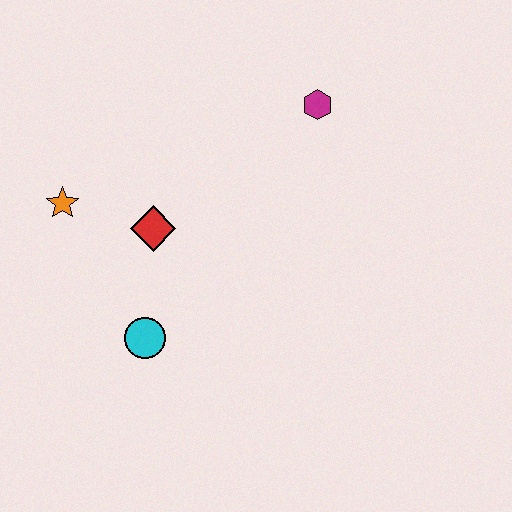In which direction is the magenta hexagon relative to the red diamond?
The magenta hexagon is to the right of the red diamond.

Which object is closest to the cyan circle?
The red diamond is closest to the cyan circle.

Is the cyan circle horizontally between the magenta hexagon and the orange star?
Yes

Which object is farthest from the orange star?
The magenta hexagon is farthest from the orange star.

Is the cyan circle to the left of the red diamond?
Yes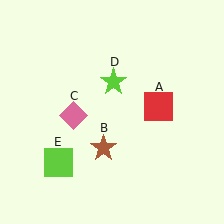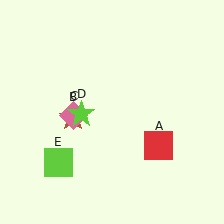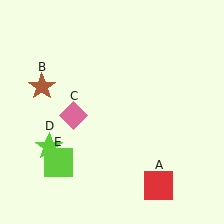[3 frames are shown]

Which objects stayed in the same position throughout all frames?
Pink diamond (object C) and lime square (object E) remained stationary.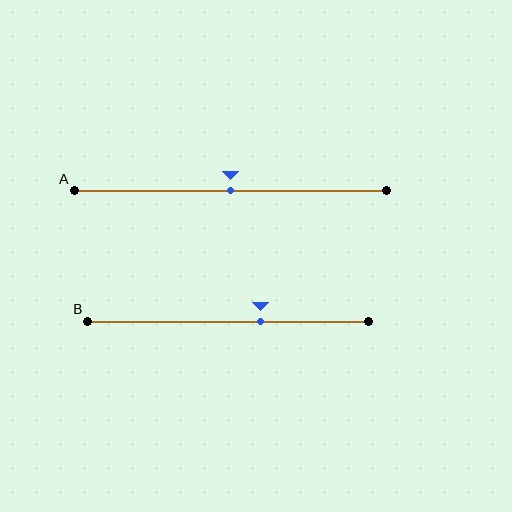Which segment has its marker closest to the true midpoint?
Segment A has its marker closest to the true midpoint.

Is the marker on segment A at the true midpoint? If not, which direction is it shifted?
Yes, the marker on segment A is at the true midpoint.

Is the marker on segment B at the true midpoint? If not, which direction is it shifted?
No, the marker on segment B is shifted to the right by about 12% of the segment length.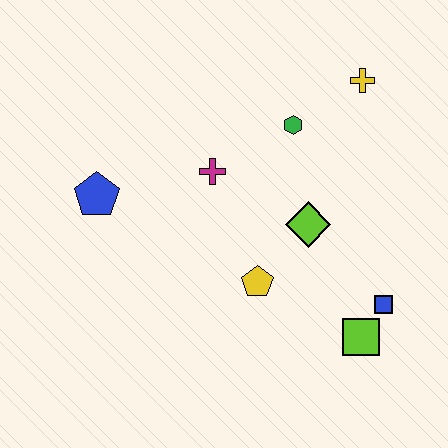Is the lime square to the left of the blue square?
Yes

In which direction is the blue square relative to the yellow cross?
The blue square is below the yellow cross.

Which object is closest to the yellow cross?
The green hexagon is closest to the yellow cross.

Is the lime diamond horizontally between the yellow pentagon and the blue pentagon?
No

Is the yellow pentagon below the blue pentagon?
Yes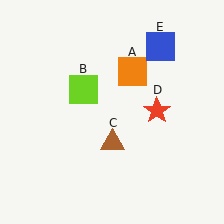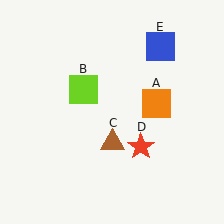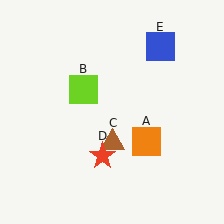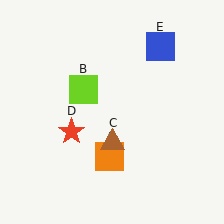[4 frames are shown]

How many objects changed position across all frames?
2 objects changed position: orange square (object A), red star (object D).